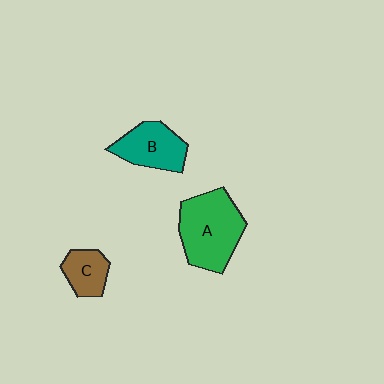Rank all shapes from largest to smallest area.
From largest to smallest: A (green), B (teal), C (brown).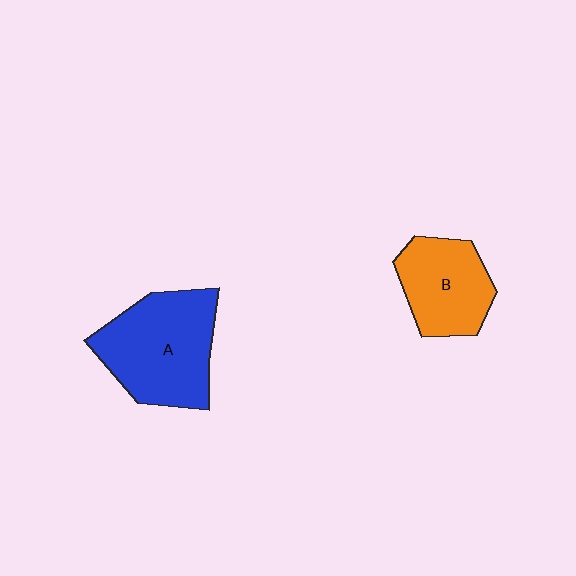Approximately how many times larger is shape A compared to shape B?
Approximately 1.4 times.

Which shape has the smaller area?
Shape B (orange).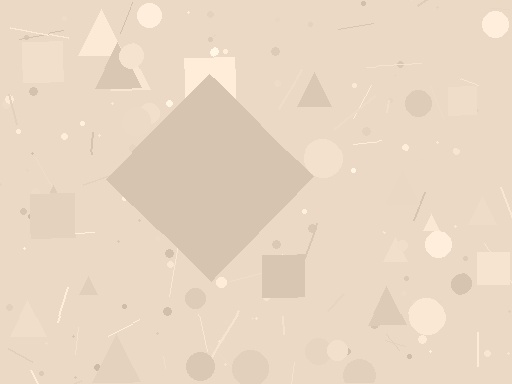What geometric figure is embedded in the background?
A diamond is embedded in the background.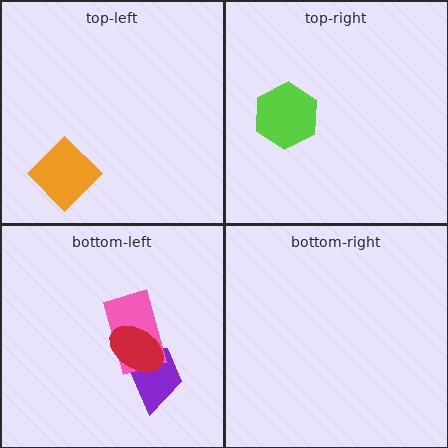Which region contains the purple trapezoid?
The bottom-left region.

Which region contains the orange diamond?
The top-left region.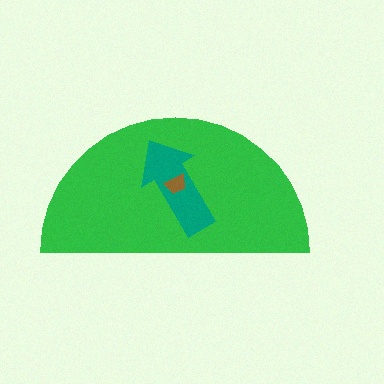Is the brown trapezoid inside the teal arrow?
Yes.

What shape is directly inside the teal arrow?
The brown trapezoid.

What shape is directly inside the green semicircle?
The teal arrow.